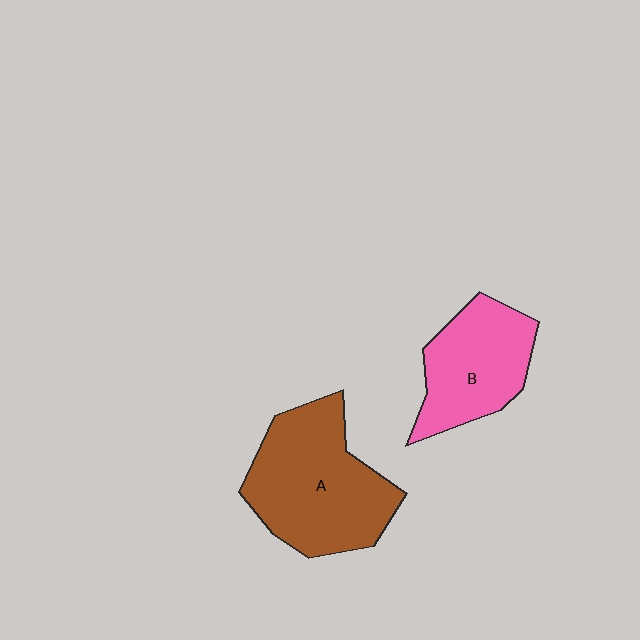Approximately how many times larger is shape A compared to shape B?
Approximately 1.4 times.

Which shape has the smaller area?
Shape B (pink).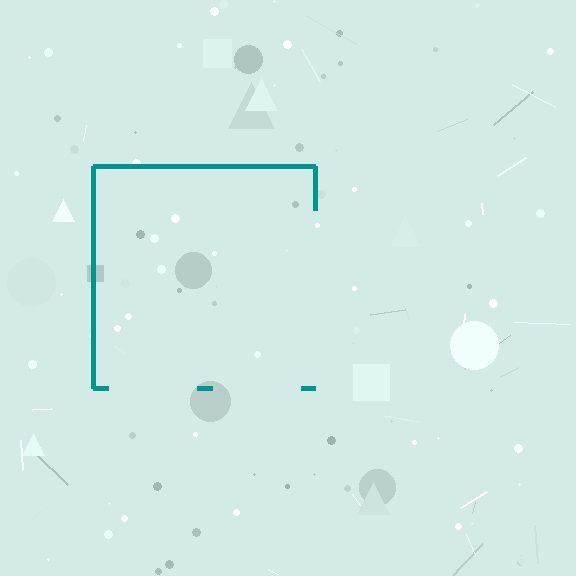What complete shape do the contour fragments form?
The contour fragments form a square.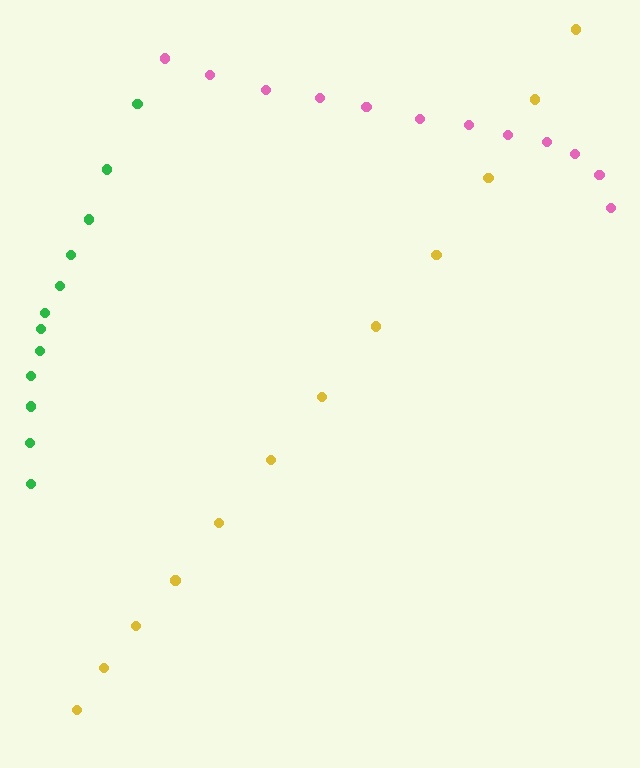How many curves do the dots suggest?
There are 3 distinct paths.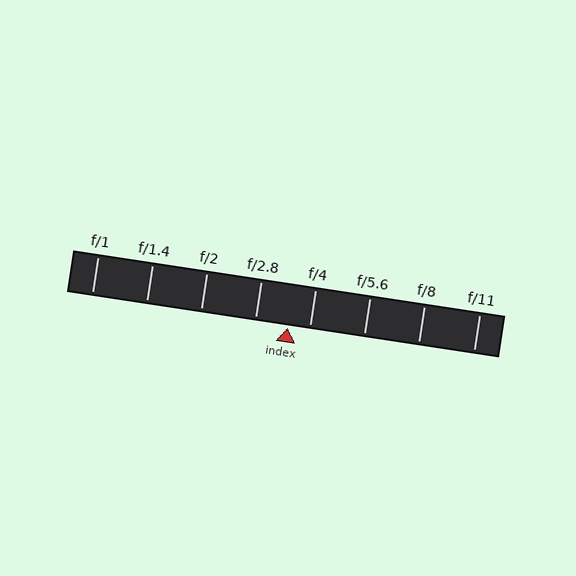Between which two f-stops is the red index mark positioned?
The index mark is between f/2.8 and f/4.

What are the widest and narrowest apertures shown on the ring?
The widest aperture shown is f/1 and the narrowest is f/11.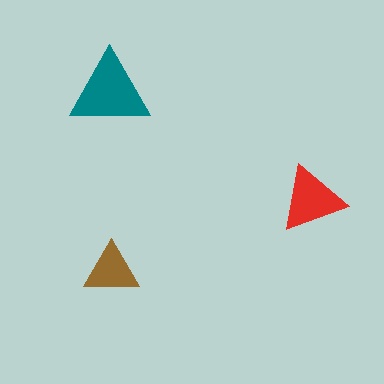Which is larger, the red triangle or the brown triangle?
The red one.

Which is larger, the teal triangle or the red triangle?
The teal one.